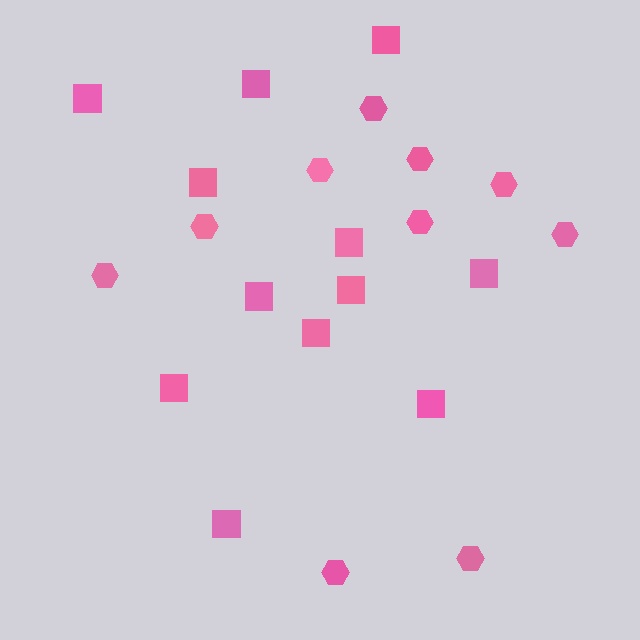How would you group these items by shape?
There are 2 groups: one group of hexagons (10) and one group of squares (12).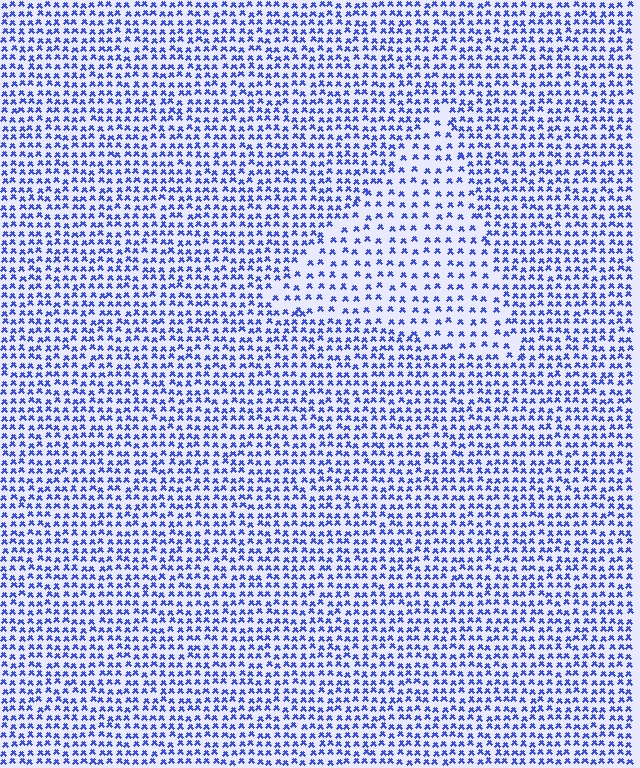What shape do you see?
I see a triangle.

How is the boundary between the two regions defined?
The boundary is defined by a change in element density (approximately 1.8x ratio). All elements are the same color, size, and shape.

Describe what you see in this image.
The image contains small blue elements arranged at two different densities. A triangle-shaped region is visible where the elements are less densely packed than the surrounding area.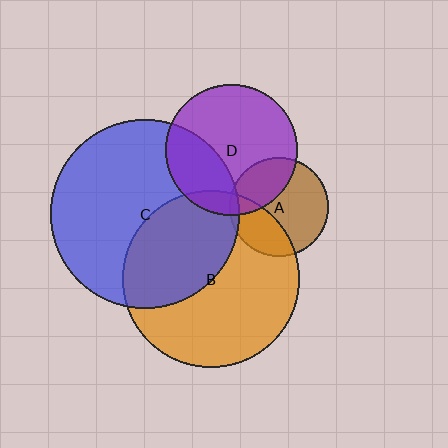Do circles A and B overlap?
Yes.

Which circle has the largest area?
Circle C (blue).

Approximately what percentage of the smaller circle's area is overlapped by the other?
Approximately 30%.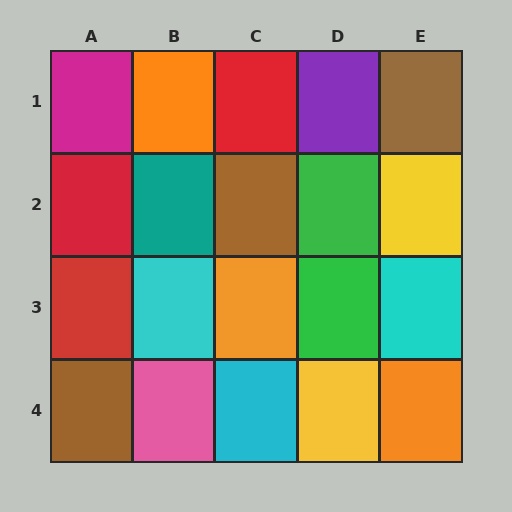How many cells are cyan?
3 cells are cyan.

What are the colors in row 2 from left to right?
Red, teal, brown, green, yellow.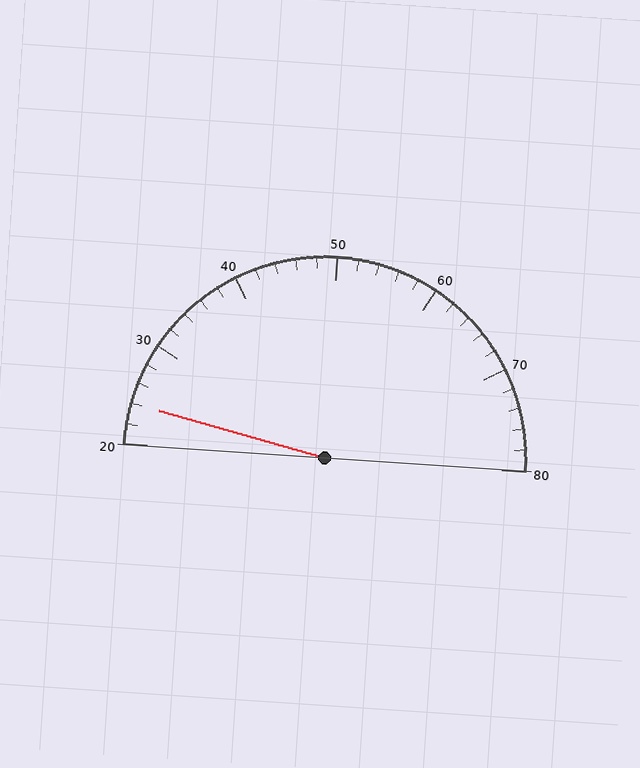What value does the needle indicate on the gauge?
The needle indicates approximately 24.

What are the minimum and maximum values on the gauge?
The gauge ranges from 20 to 80.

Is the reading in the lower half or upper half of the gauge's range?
The reading is in the lower half of the range (20 to 80).